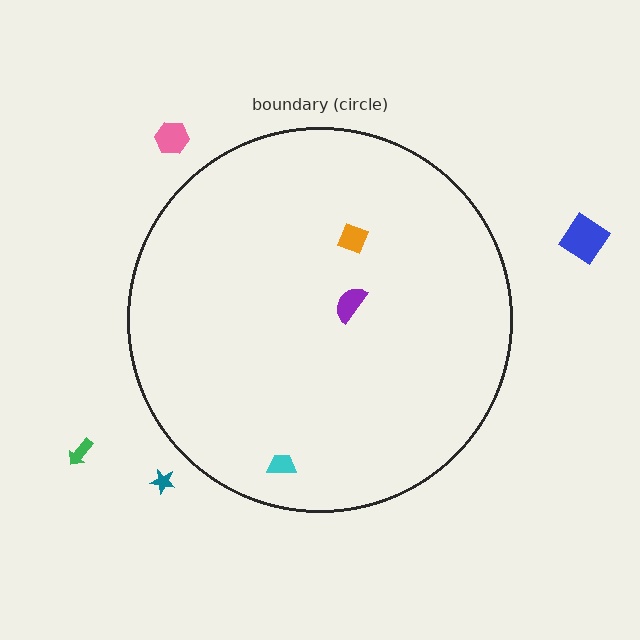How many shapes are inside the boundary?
3 inside, 4 outside.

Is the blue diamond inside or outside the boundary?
Outside.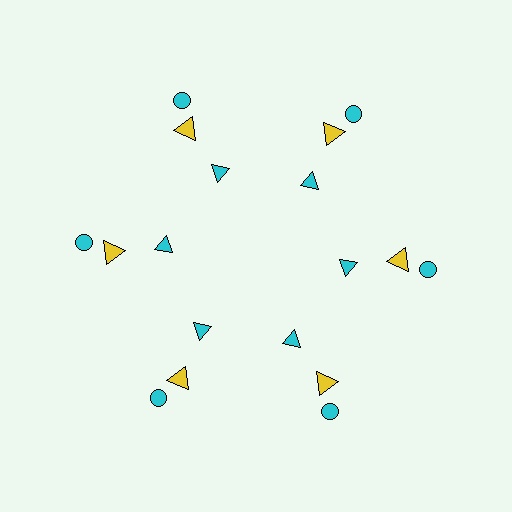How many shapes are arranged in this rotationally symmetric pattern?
There are 18 shapes, arranged in 6 groups of 3.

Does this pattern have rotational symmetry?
Yes, this pattern has 6-fold rotational symmetry. It looks the same after rotating 60 degrees around the center.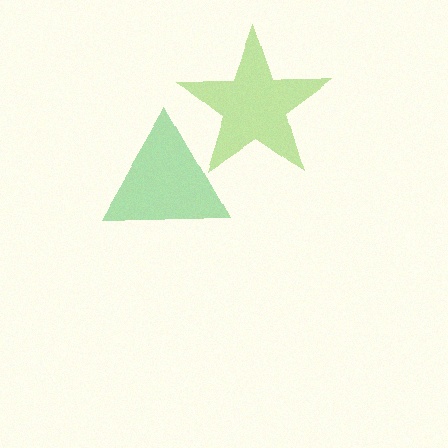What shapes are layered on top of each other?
The layered shapes are: a green triangle, a lime star.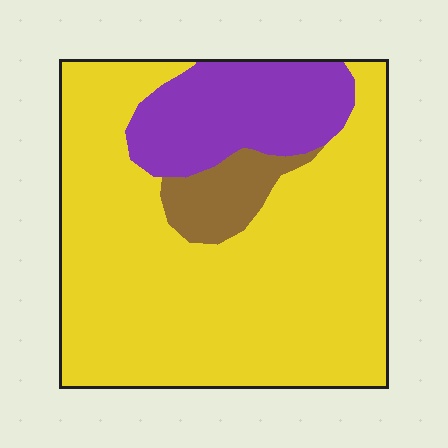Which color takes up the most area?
Yellow, at roughly 75%.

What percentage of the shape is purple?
Purple covers roughly 20% of the shape.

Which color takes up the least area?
Brown, at roughly 5%.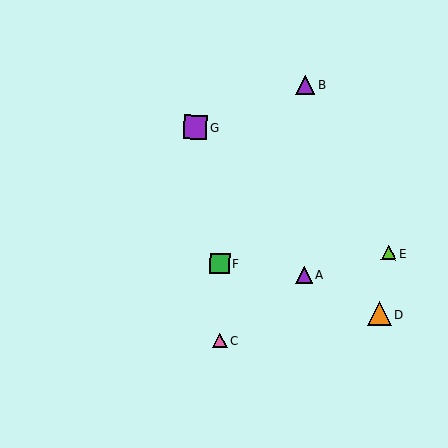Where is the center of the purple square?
The center of the purple square is at (196, 127).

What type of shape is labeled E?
Shape E is a lime triangle.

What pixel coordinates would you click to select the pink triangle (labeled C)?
Click at (220, 341) to select the pink triangle C.